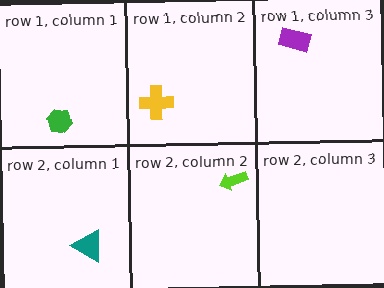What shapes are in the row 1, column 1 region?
The green hexagon.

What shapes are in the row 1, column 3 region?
The purple rectangle.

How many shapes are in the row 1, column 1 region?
1.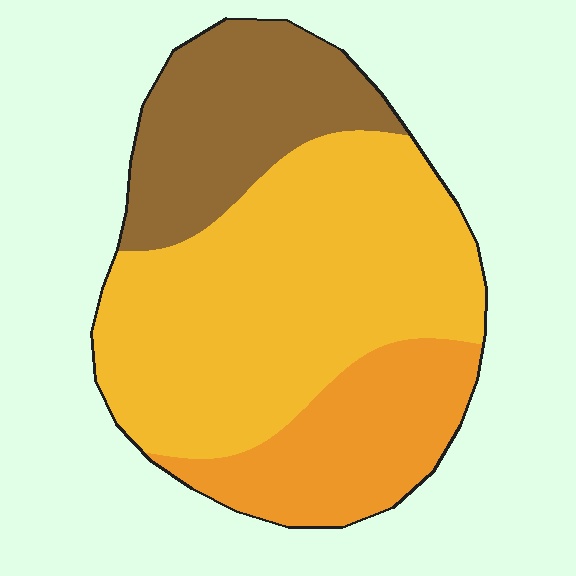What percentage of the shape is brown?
Brown covers 24% of the shape.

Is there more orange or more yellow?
Yellow.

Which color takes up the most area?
Yellow, at roughly 55%.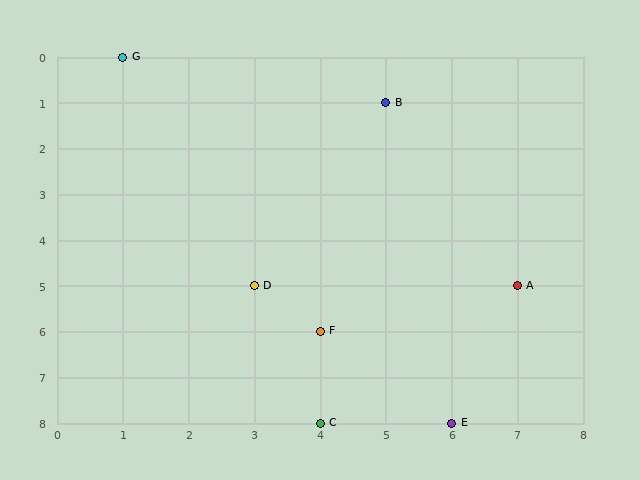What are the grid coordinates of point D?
Point D is at grid coordinates (3, 5).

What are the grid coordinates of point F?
Point F is at grid coordinates (4, 6).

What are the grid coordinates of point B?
Point B is at grid coordinates (5, 1).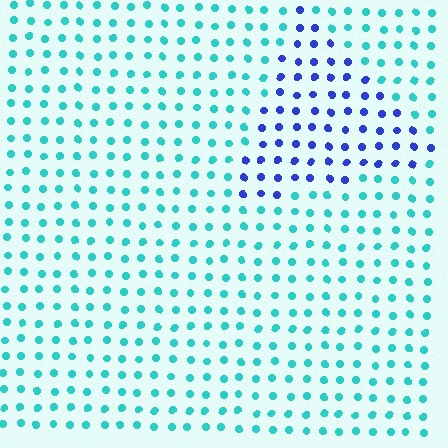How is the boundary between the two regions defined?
The boundary is defined purely by a slight shift in hue (about 57 degrees). Spacing, size, and orientation are identical on both sides.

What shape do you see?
I see a triangle.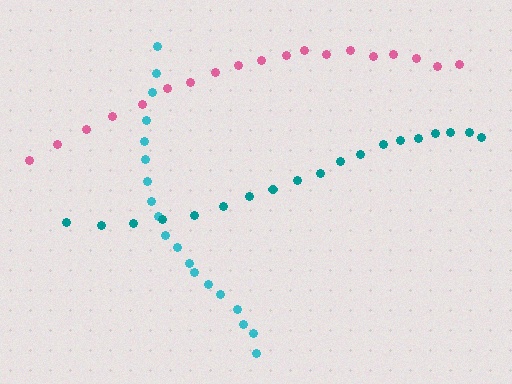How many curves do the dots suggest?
There are 3 distinct paths.